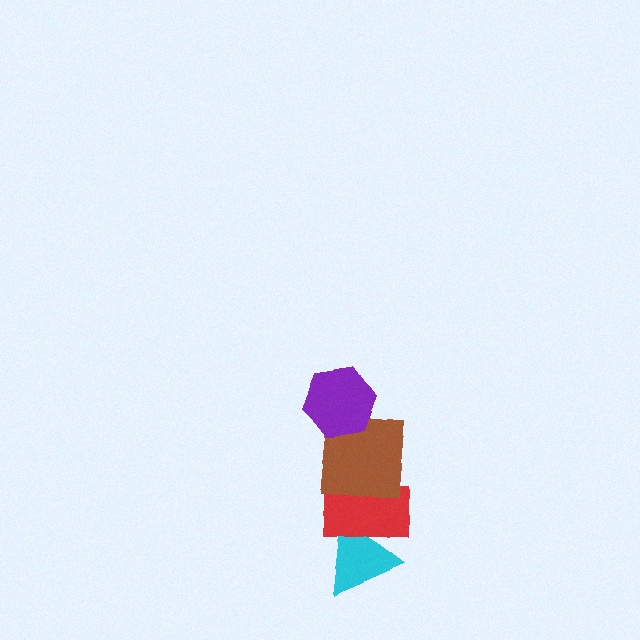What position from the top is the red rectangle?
The red rectangle is 3rd from the top.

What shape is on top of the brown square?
The purple hexagon is on top of the brown square.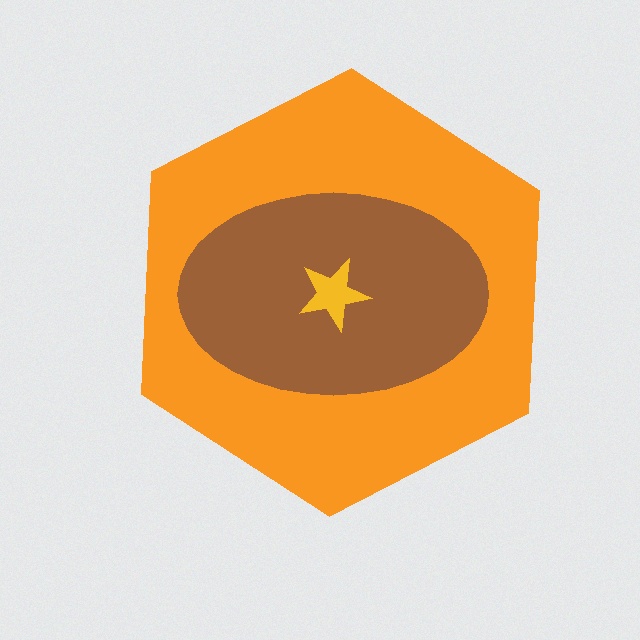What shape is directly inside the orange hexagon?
The brown ellipse.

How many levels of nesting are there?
3.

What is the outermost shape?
The orange hexagon.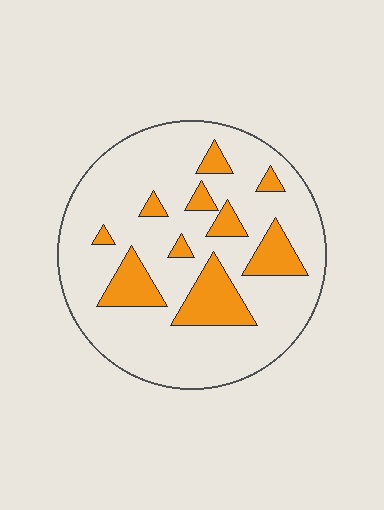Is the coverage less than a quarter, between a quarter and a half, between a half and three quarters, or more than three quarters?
Less than a quarter.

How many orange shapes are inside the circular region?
10.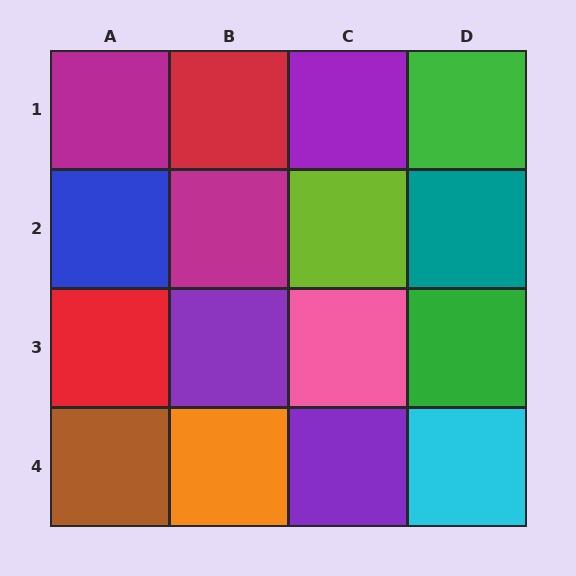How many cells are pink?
1 cell is pink.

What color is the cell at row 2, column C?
Lime.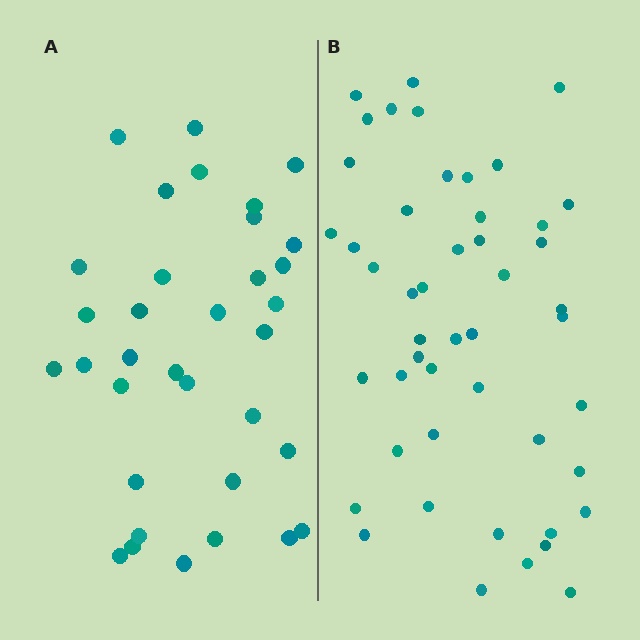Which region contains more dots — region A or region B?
Region B (the right region) has more dots.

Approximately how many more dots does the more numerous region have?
Region B has approximately 15 more dots than region A.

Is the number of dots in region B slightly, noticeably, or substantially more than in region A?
Region B has noticeably more, but not dramatically so. The ratio is roughly 1.4 to 1.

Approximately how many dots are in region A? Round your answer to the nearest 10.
About 30 dots. (The exact count is 34, which rounds to 30.)